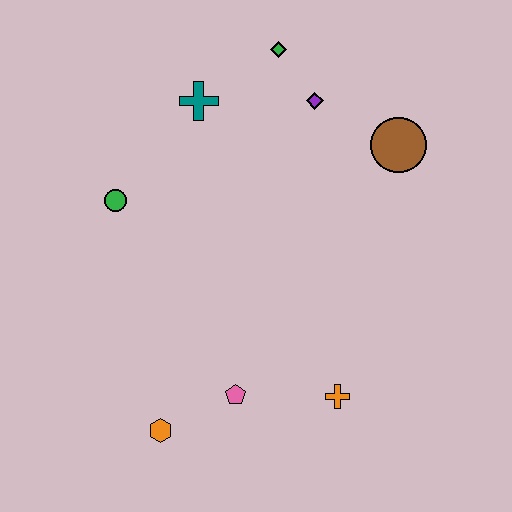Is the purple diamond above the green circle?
Yes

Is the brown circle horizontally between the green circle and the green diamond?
No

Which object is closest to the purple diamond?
The green diamond is closest to the purple diamond.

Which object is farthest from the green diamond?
The orange hexagon is farthest from the green diamond.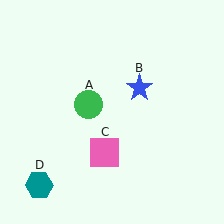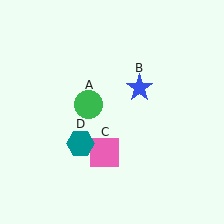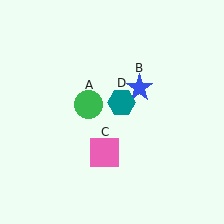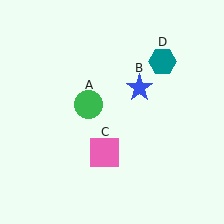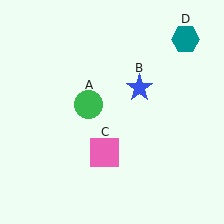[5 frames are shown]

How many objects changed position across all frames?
1 object changed position: teal hexagon (object D).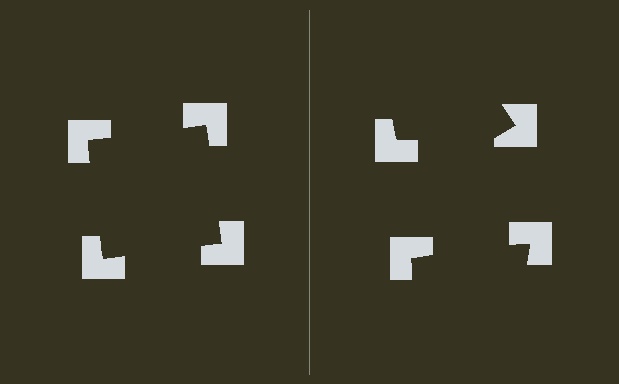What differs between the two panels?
The notched squares are positioned identically on both sides; only the wedge orientations differ. On the left they align to a square; on the right they are misaligned.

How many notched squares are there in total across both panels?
8 — 4 on each side.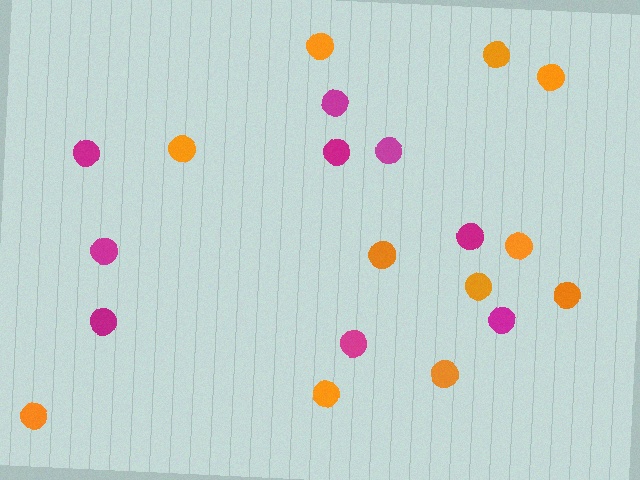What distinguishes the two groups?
There are 2 groups: one group of magenta circles (9) and one group of orange circles (11).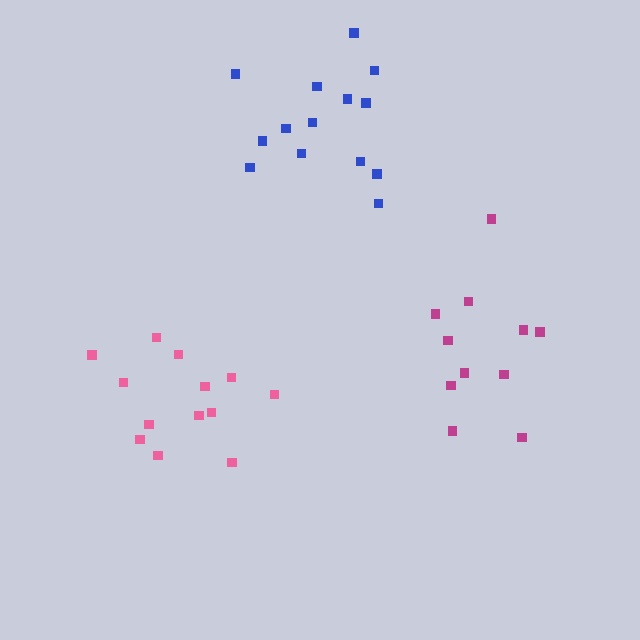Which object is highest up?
The blue cluster is topmost.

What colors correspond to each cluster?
The clusters are colored: magenta, blue, pink.